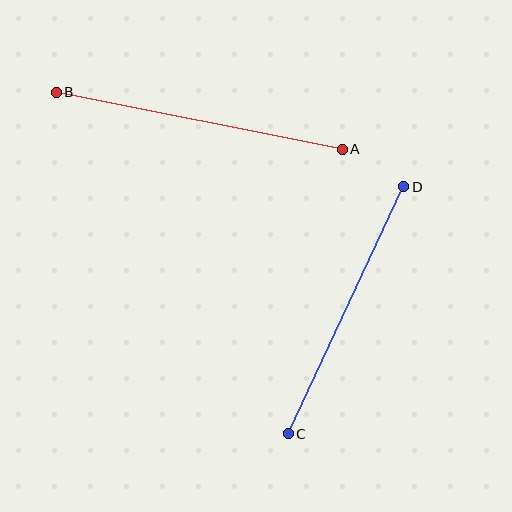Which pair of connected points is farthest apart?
Points A and B are farthest apart.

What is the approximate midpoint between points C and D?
The midpoint is at approximately (346, 310) pixels.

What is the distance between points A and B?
The distance is approximately 291 pixels.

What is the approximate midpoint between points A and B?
The midpoint is at approximately (199, 121) pixels.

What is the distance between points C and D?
The distance is approximately 272 pixels.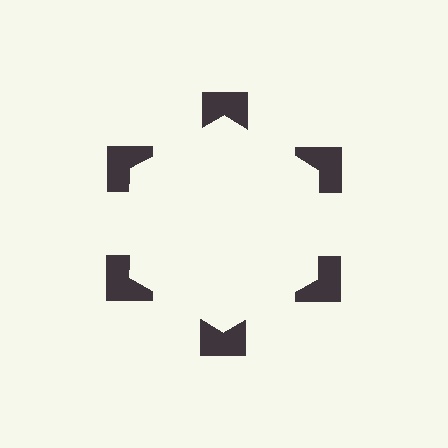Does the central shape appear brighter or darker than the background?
It typically appears slightly brighter than the background, even though no actual brightness change is drawn.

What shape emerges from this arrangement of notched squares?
An illusory hexagon — its edges are inferred from the aligned wedge cuts in the notched squares, not physically drawn.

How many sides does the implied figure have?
6 sides.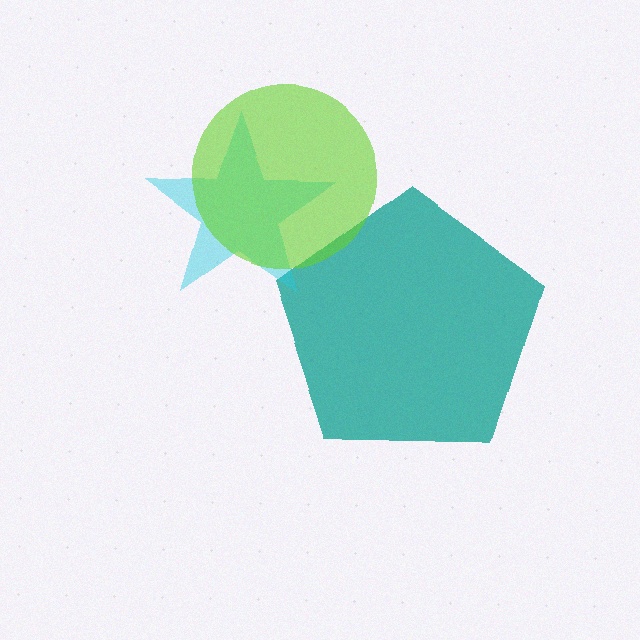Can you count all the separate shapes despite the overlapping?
Yes, there are 3 separate shapes.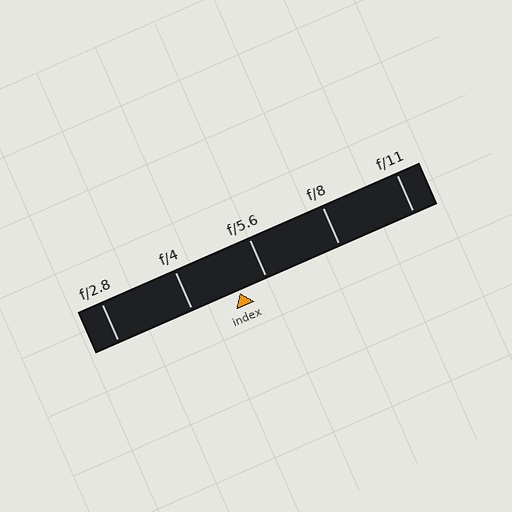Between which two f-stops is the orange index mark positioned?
The index mark is between f/4 and f/5.6.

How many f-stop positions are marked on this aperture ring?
There are 5 f-stop positions marked.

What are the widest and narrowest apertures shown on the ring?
The widest aperture shown is f/2.8 and the narrowest is f/11.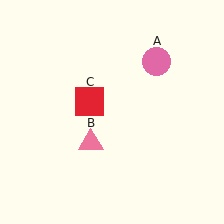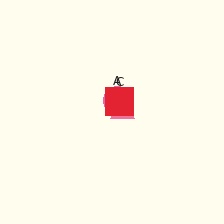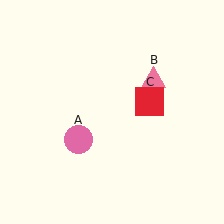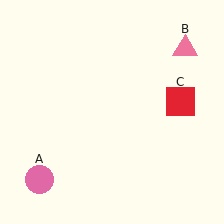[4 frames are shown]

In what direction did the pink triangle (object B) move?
The pink triangle (object B) moved up and to the right.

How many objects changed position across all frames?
3 objects changed position: pink circle (object A), pink triangle (object B), red square (object C).